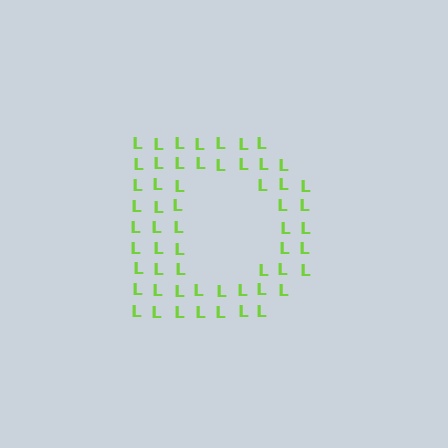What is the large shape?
The large shape is the letter D.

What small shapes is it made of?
It is made of small letter L's.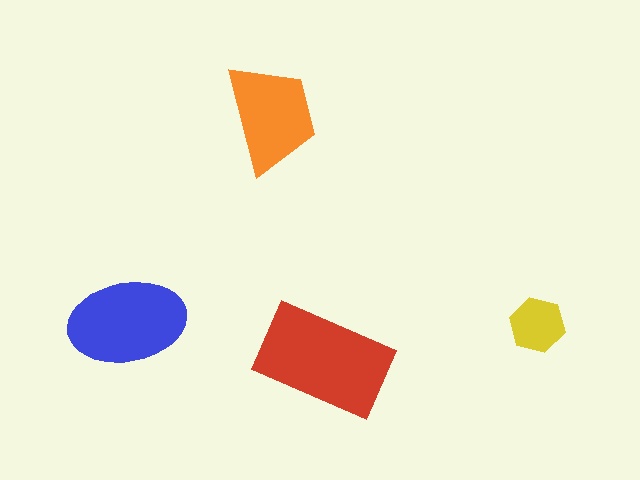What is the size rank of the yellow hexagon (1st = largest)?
4th.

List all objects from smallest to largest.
The yellow hexagon, the orange trapezoid, the blue ellipse, the red rectangle.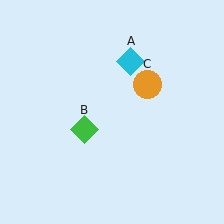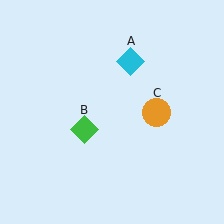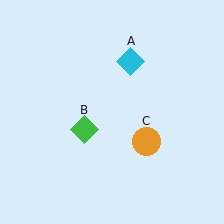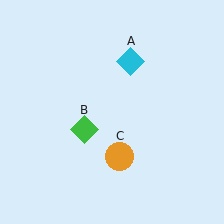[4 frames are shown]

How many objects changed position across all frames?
1 object changed position: orange circle (object C).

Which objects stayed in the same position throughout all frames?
Cyan diamond (object A) and green diamond (object B) remained stationary.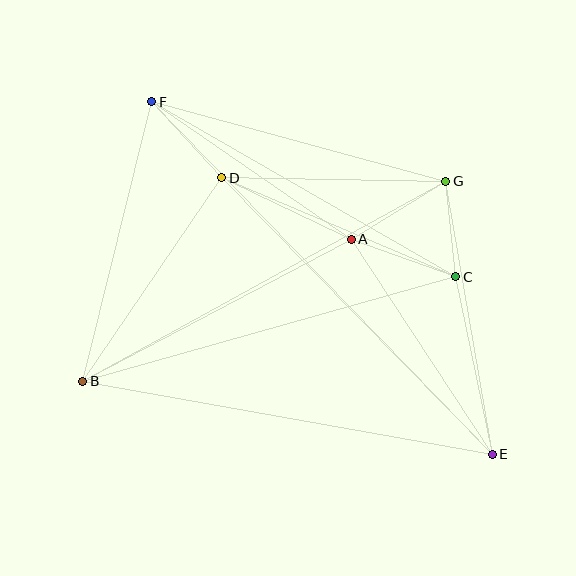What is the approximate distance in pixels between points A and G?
The distance between A and G is approximately 111 pixels.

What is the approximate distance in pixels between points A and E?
The distance between A and E is approximately 257 pixels.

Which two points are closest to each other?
Points C and G are closest to each other.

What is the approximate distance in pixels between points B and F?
The distance between B and F is approximately 288 pixels.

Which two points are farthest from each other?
Points E and F are farthest from each other.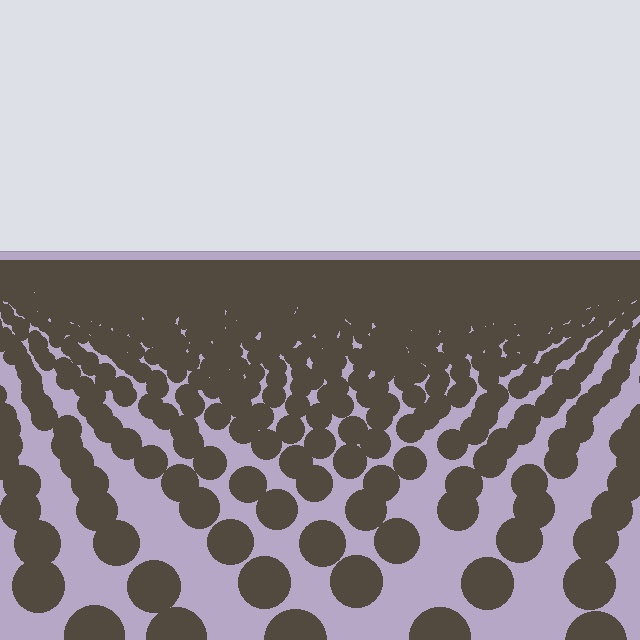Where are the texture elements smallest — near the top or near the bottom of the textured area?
Near the top.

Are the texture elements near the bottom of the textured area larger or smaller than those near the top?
Larger. Near the bottom, elements are closer to the viewer and appear at a bigger on-screen size.